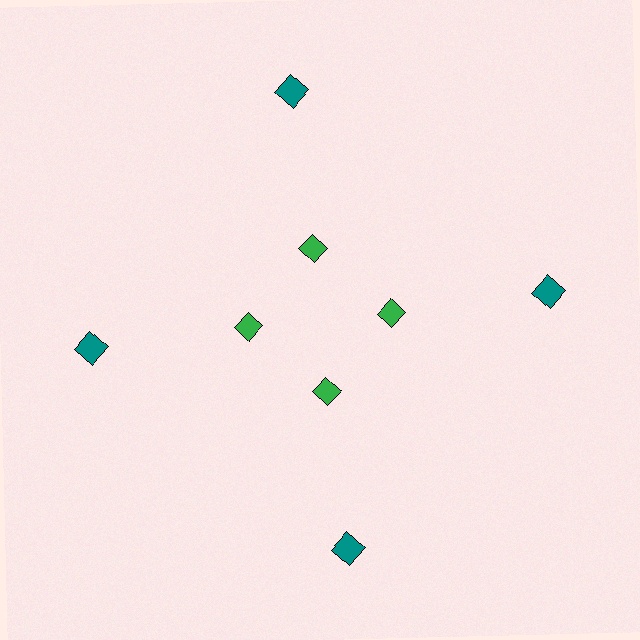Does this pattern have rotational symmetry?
Yes, this pattern has 4-fold rotational symmetry. It looks the same after rotating 90 degrees around the center.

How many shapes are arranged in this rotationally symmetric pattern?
There are 8 shapes, arranged in 4 groups of 2.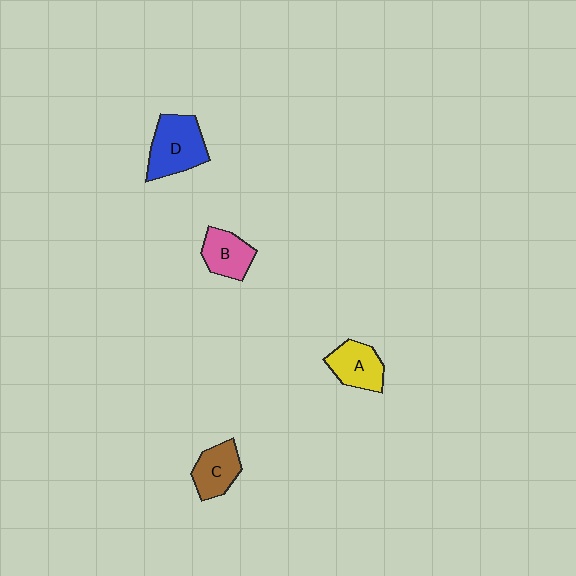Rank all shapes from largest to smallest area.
From largest to smallest: D (blue), A (yellow), C (brown), B (pink).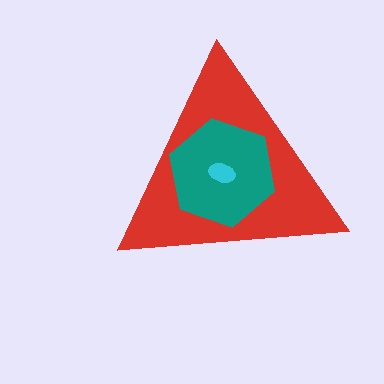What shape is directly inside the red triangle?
The teal hexagon.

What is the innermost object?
The cyan ellipse.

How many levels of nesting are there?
3.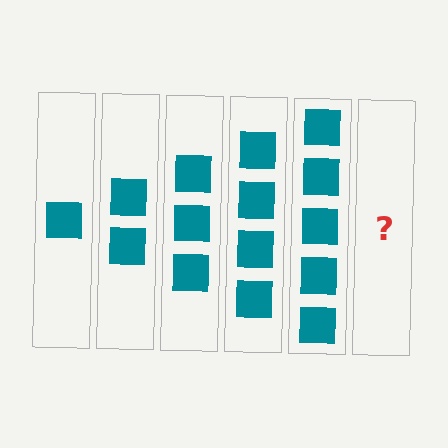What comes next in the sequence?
The next element should be 6 squares.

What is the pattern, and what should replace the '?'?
The pattern is that each step adds one more square. The '?' should be 6 squares.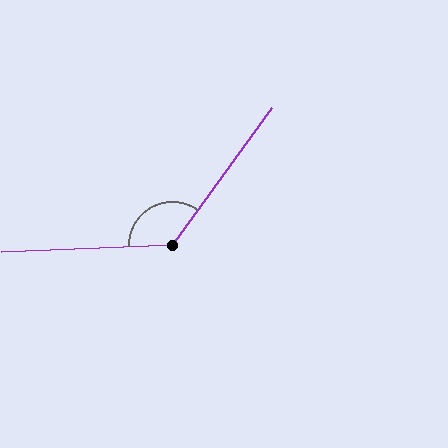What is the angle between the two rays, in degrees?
Approximately 128 degrees.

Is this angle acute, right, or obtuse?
It is obtuse.